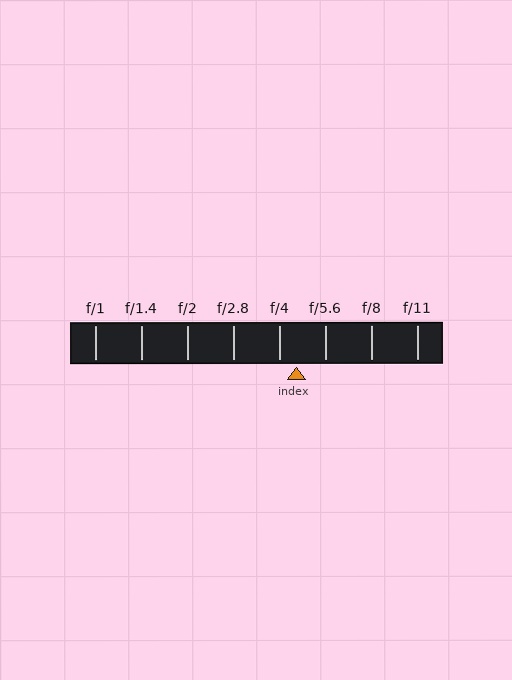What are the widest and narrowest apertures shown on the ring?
The widest aperture shown is f/1 and the narrowest is f/11.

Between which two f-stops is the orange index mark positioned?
The index mark is between f/4 and f/5.6.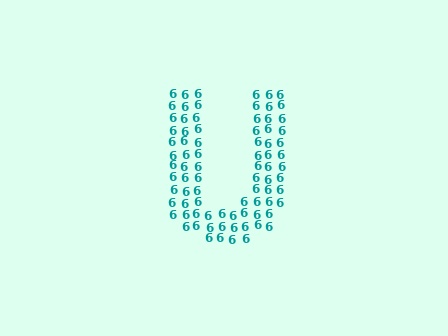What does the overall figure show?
The overall figure shows the letter U.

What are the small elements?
The small elements are digit 6's.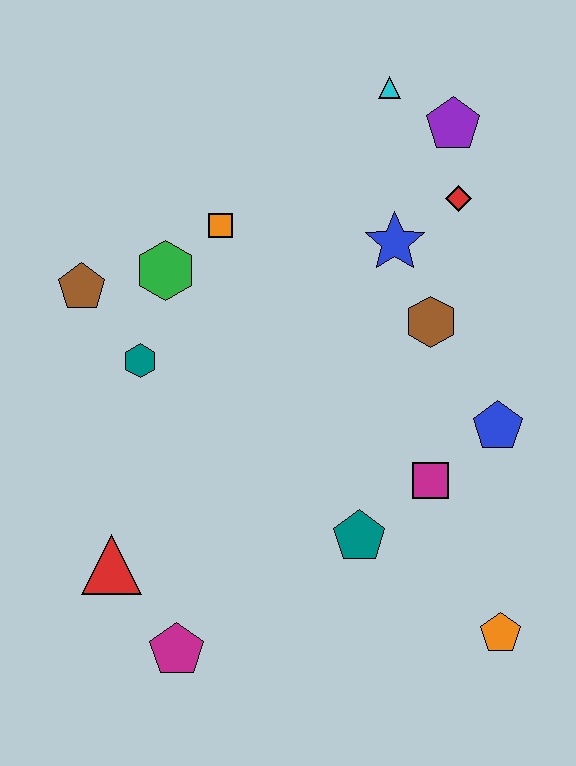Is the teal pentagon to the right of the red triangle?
Yes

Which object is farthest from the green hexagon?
The orange pentagon is farthest from the green hexagon.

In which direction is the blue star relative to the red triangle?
The blue star is above the red triangle.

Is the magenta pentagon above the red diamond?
No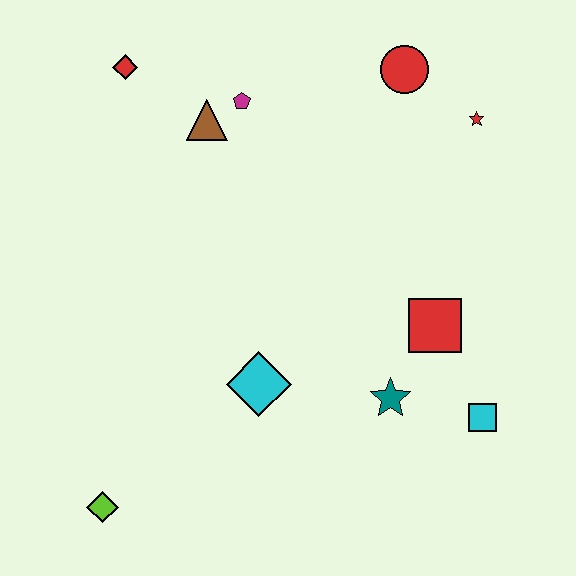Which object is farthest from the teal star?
The red diamond is farthest from the teal star.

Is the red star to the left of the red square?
No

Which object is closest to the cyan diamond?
The teal star is closest to the cyan diamond.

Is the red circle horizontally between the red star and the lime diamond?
Yes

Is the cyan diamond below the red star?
Yes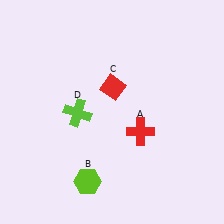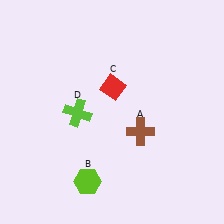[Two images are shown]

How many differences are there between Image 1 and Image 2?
There is 1 difference between the two images.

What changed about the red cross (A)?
In Image 1, A is red. In Image 2, it changed to brown.